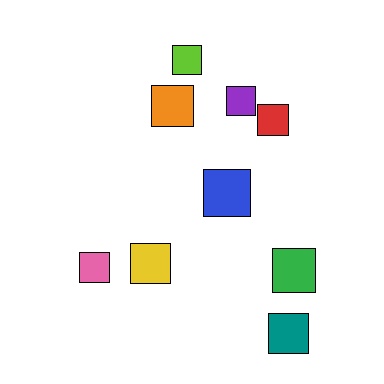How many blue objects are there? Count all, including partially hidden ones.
There is 1 blue object.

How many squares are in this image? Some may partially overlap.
There are 9 squares.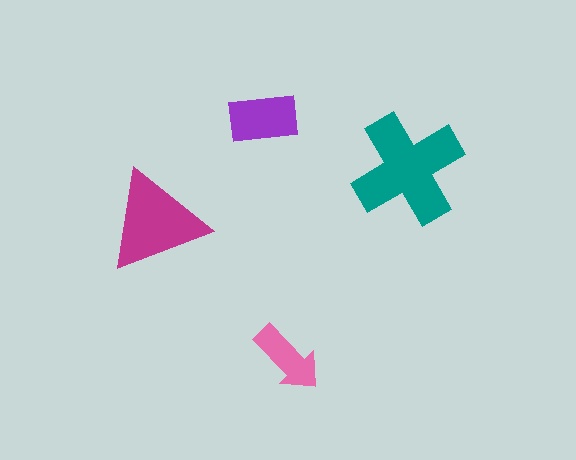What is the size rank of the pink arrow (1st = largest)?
4th.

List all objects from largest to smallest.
The teal cross, the magenta triangle, the purple rectangle, the pink arrow.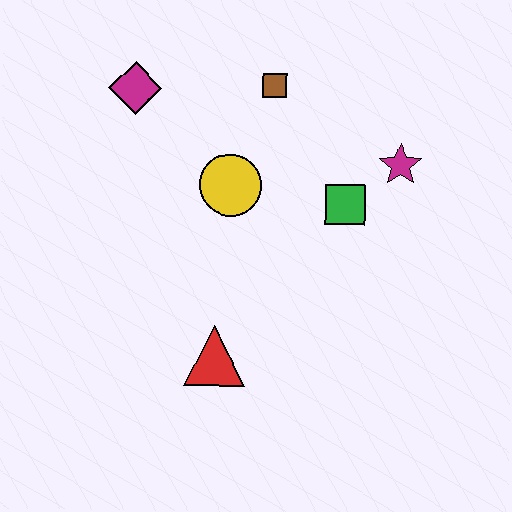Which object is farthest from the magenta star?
The magenta diamond is farthest from the magenta star.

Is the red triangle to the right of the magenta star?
No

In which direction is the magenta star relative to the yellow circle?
The magenta star is to the right of the yellow circle.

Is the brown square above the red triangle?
Yes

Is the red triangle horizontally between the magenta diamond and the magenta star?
Yes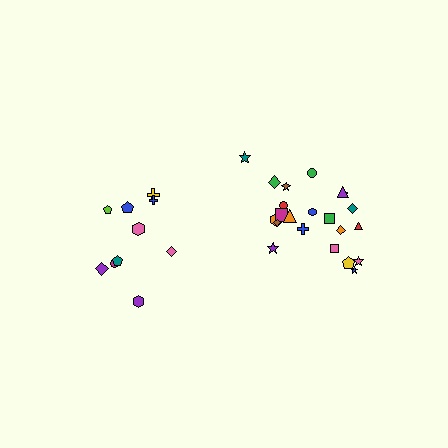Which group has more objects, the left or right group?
The right group.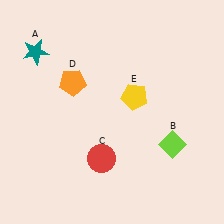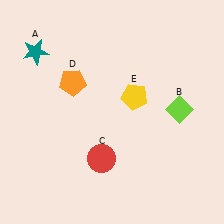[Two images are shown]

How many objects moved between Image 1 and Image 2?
1 object moved between the two images.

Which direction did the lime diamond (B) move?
The lime diamond (B) moved up.